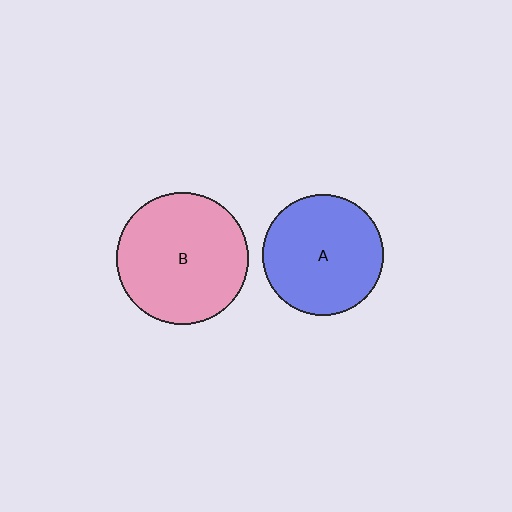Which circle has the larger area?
Circle B (pink).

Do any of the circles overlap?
No, none of the circles overlap.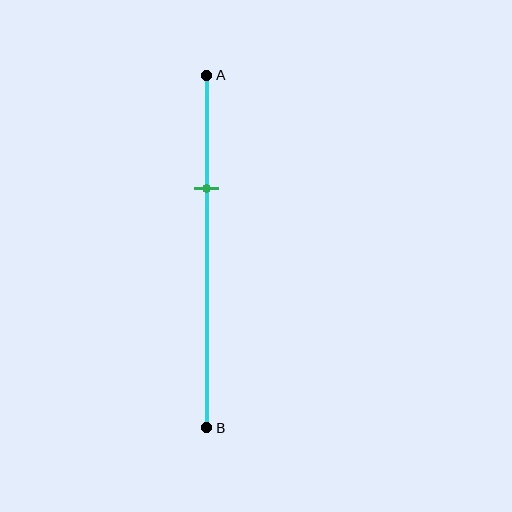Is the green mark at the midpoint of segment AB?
No, the mark is at about 30% from A, not at the 50% midpoint.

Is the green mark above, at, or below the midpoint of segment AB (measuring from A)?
The green mark is above the midpoint of segment AB.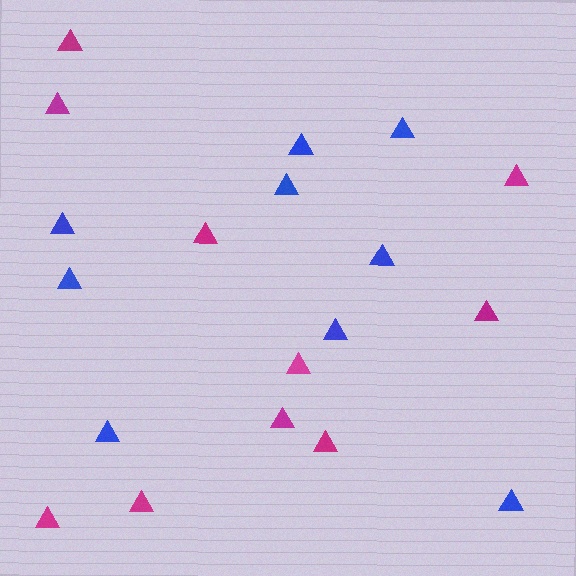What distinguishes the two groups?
There are 2 groups: one group of blue triangles (9) and one group of magenta triangles (10).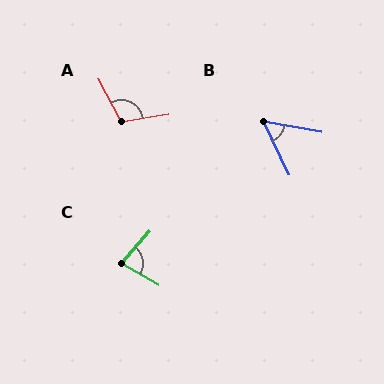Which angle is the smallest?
B, at approximately 55 degrees.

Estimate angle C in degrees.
Approximately 80 degrees.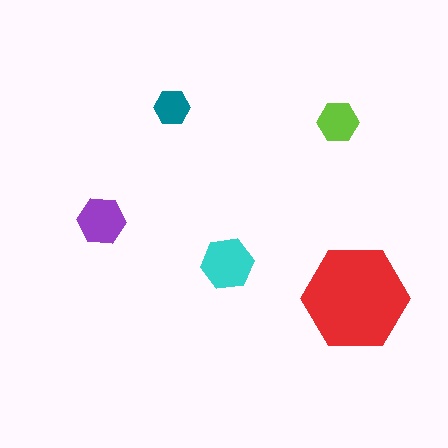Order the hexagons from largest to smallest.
the red one, the cyan one, the purple one, the lime one, the teal one.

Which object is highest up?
The teal hexagon is topmost.